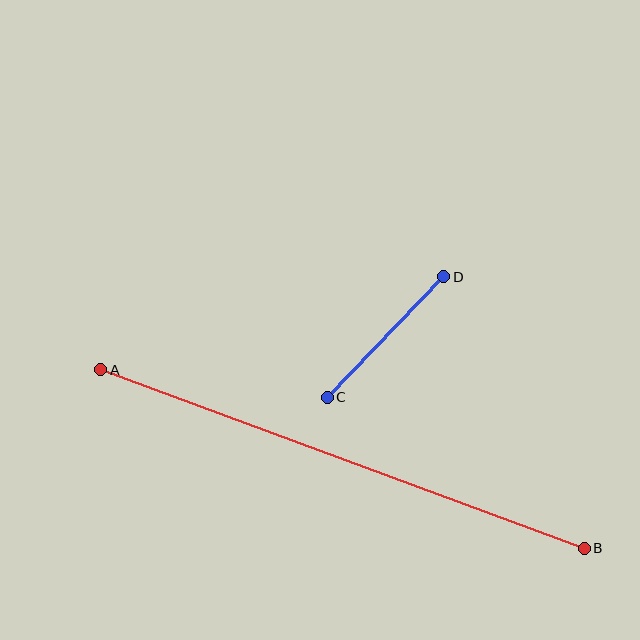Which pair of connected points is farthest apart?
Points A and B are farthest apart.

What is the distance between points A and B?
The distance is approximately 515 pixels.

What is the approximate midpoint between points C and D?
The midpoint is at approximately (386, 337) pixels.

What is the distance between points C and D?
The distance is approximately 168 pixels.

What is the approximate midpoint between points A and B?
The midpoint is at approximately (343, 459) pixels.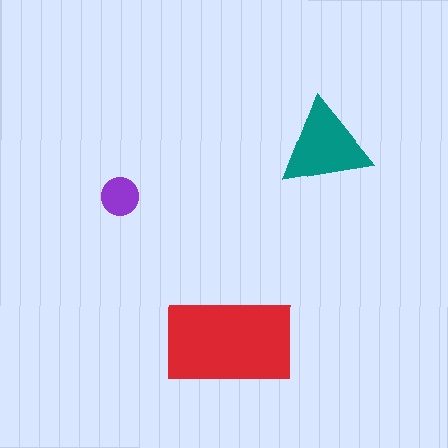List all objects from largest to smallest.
The red rectangle, the teal triangle, the purple circle.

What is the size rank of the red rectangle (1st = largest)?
1st.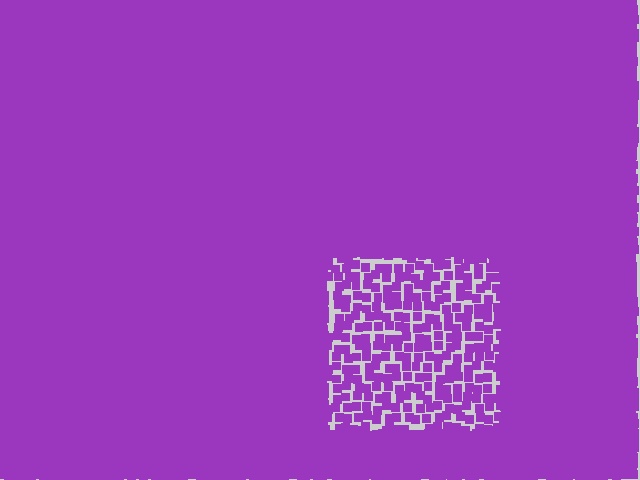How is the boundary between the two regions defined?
The boundary is defined by a change in element density (approximately 3.0x ratio). All elements are the same color, size, and shape.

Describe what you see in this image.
The image contains small purple elements arranged at two different densities. A rectangle-shaped region is visible where the elements are less densely packed than the surrounding area.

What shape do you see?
I see a rectangle.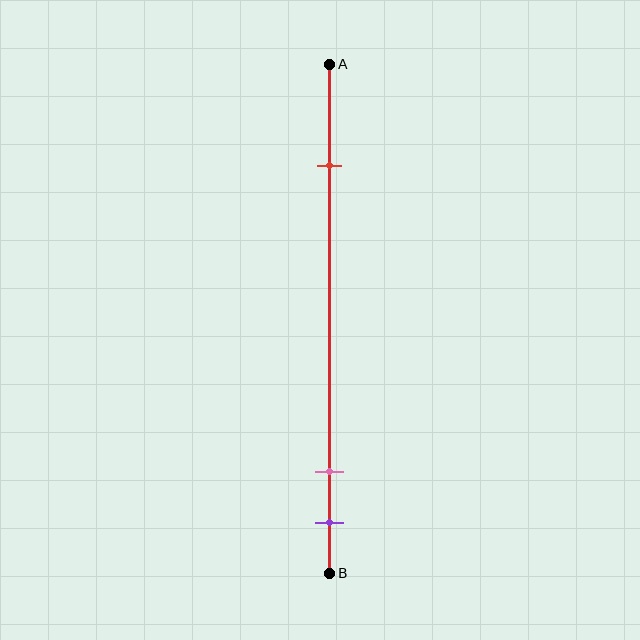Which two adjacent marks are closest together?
The pink and purple marks are the closest adjacent pair.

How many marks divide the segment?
There are 3 marks dividing the segment.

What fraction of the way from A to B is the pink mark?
The pink mark is approximately 80% (0.8) of the way from A to B.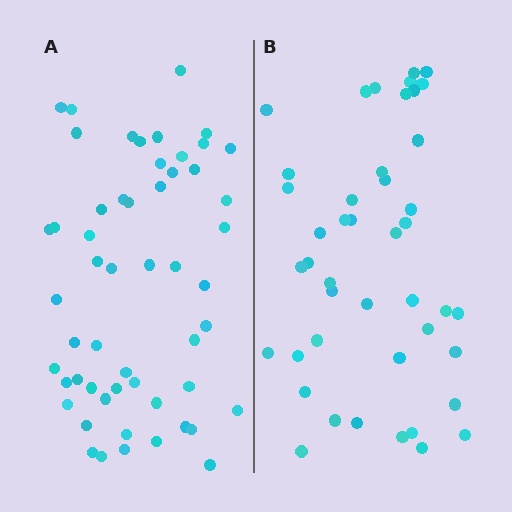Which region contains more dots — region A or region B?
Region A (the left region) has more dots.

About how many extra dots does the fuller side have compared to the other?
Region A has roughly 10 or so more dots than region B.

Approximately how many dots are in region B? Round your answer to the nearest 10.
About 40 dots. (The exact count is 44, which rounds to 40.)